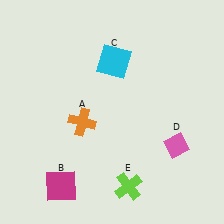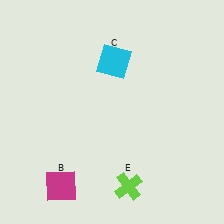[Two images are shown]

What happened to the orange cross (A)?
The orange cross (A) was removed in Image 2. It was in the bottom-left area of Image 1.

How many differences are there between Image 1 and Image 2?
There are 2 differences between the two images.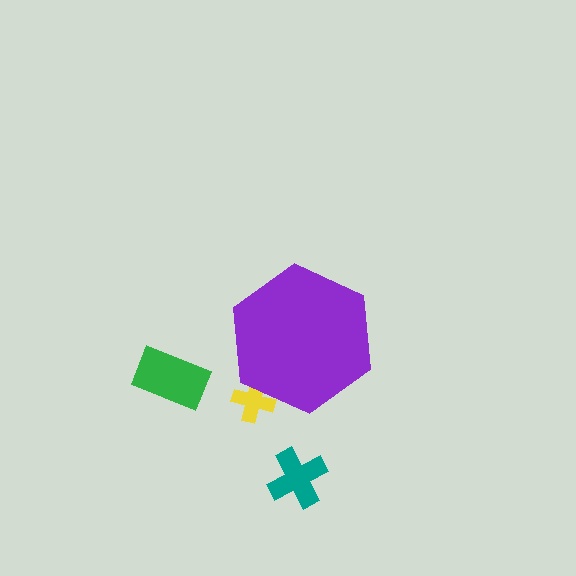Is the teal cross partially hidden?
No, the teal cross is fully visible.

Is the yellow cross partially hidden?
Yes, the yellow cross is partially hidden behind the purple hexagon.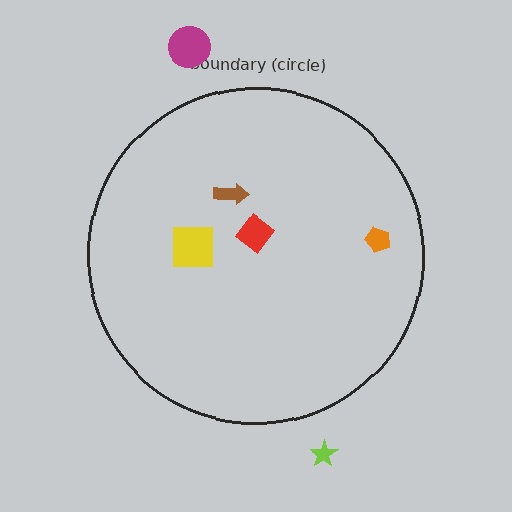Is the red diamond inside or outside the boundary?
Inside.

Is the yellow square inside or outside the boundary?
Inside.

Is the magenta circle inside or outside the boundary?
Outside.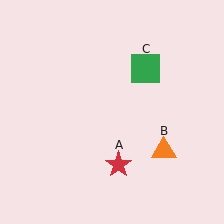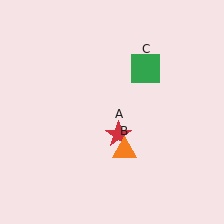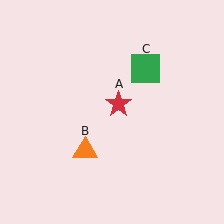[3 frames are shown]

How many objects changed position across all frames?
2 objects changed position: red star (object A), orange triangle (object B).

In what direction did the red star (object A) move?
The red star (object A) moved up.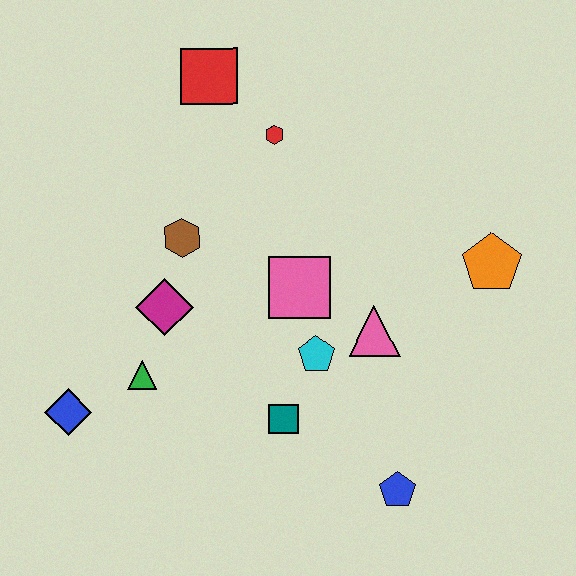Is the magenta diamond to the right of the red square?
No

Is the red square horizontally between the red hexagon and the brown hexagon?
Yes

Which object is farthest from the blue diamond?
The orange pentagon is farthest from the blue diamond.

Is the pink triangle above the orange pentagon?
No